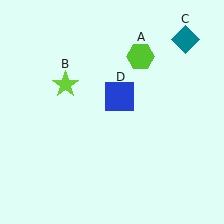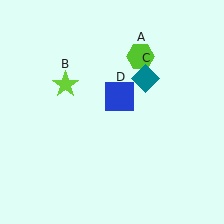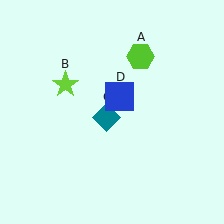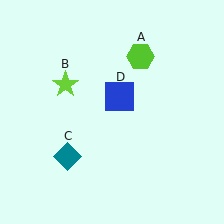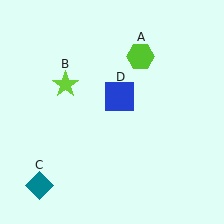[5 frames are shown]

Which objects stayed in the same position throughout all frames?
Lime hexagon (object A) and lime star (object B) and blue square (object D) remained stationary.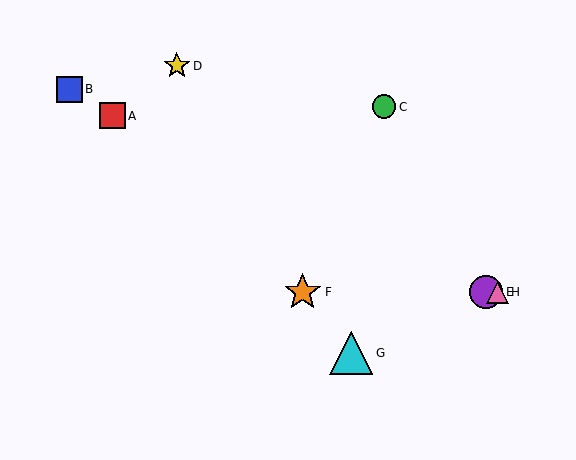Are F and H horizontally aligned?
Yes, both are at y≈292.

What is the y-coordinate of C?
Object C is at y≈107.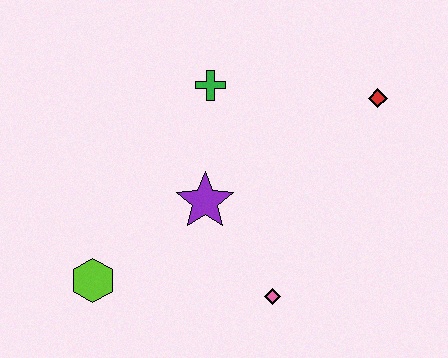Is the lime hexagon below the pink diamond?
No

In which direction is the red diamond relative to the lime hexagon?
The red diamond is to the right of the lime hexagon.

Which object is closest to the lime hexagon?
The purple star is closest to the lime hexagon.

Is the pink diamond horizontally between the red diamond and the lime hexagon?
Yes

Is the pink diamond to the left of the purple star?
No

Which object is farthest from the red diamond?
The lime hexagon is farthest from the red diamond.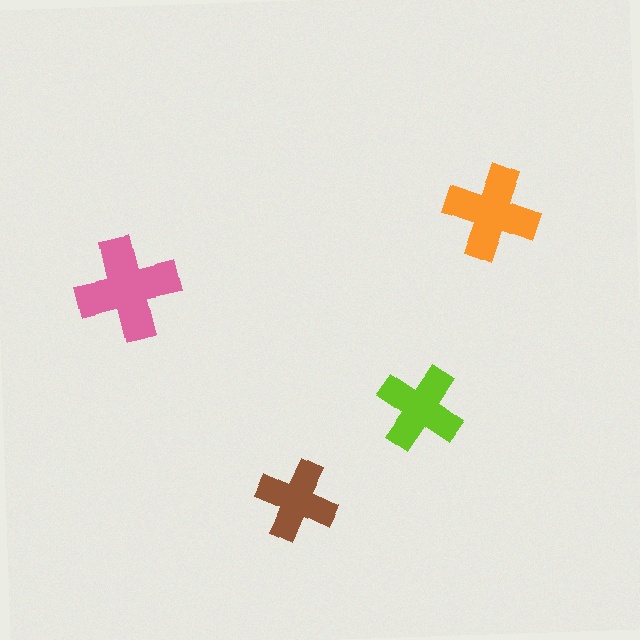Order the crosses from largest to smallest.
the pink one, the orange one, the lime one, the brown one.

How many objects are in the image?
There are 4 objects in the image.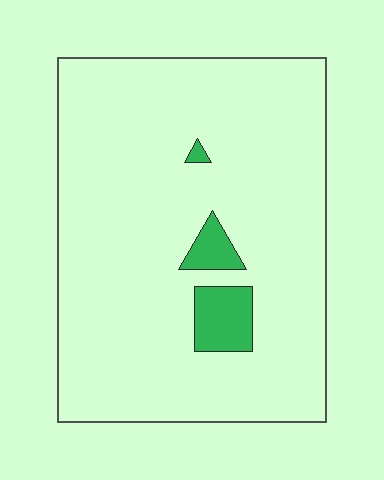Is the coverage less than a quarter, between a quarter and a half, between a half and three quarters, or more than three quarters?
Less than a quarter.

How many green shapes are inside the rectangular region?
3.